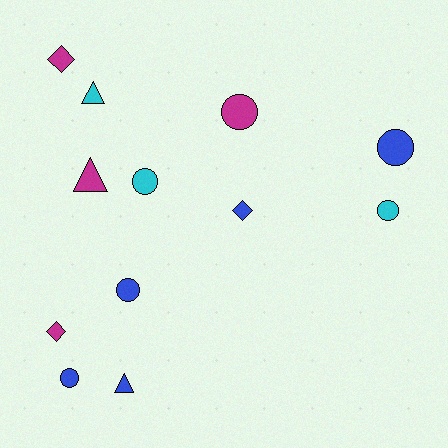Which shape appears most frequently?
Circle, with 6 objects.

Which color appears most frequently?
Blue, with 5 objects.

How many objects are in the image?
There are 12 objects.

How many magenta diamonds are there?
There are 2 magenta diamonds.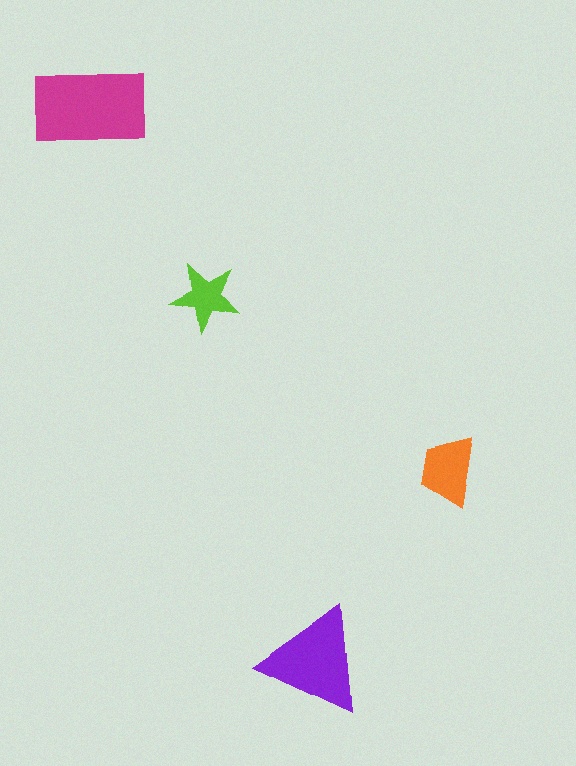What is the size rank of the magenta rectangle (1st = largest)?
1st.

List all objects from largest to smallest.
The magenta rectangle, the purple triangle, the orange trapezoid, the lime star.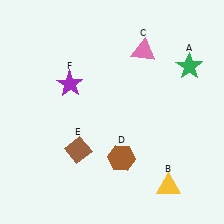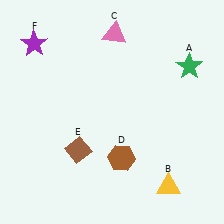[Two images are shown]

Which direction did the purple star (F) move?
The purple star (F) moved up.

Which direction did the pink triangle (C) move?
The pink triangle (C) moved left.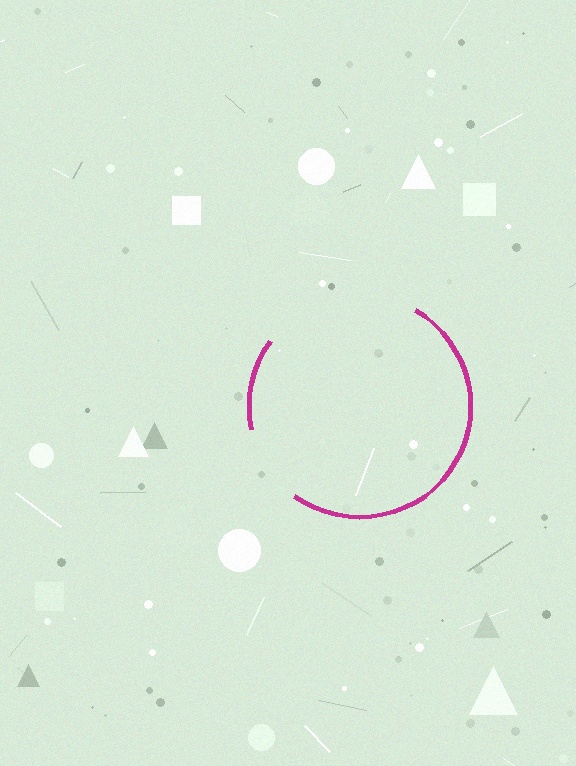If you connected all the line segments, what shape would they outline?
They would outline a circle.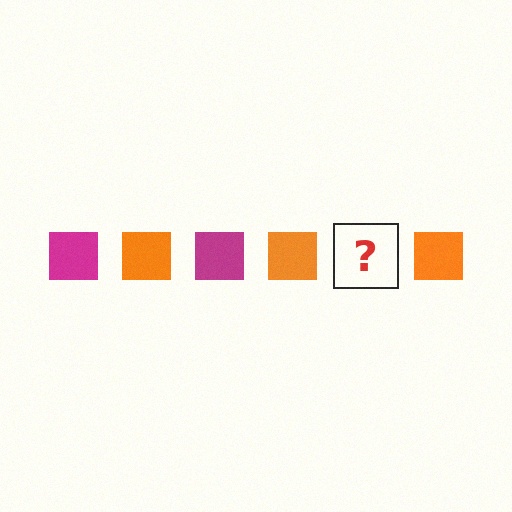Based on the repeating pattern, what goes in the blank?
The blank should be a magenta square.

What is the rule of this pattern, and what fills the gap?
The rule is that the pattern cycles through magenta, orange squares. The gap should be filled with a magenta square.